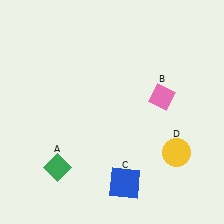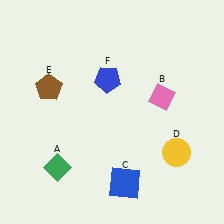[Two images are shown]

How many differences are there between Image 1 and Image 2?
There are 2 differences between the two images.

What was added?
A brown pentagon (E), a blue pentagon (F) were added in Image 2.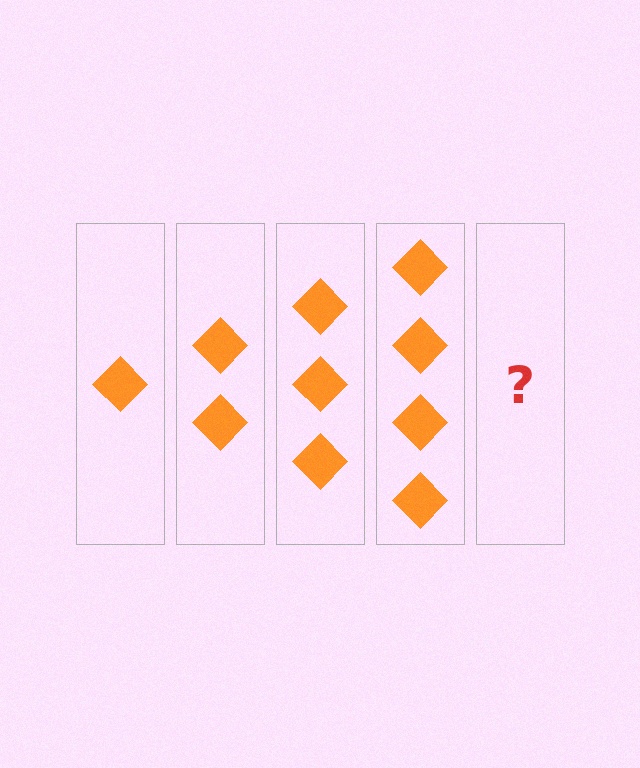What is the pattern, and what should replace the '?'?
The pattern is that each step adds one more diamond. The '?' should be 5 diamonds.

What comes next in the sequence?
The next element should be 5 diamonds.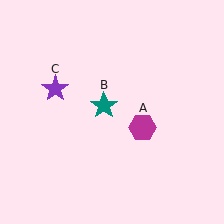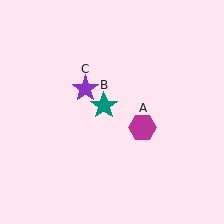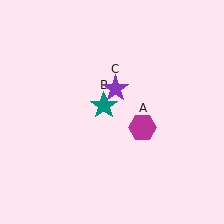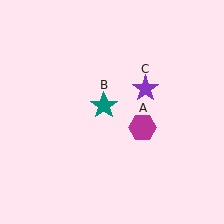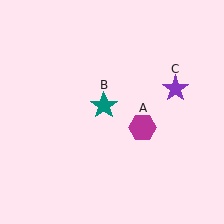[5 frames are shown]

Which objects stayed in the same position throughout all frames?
Magenta hexagon (object A) and teal star (object B) remained stationary.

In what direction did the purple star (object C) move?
The purple star (object C) moved right.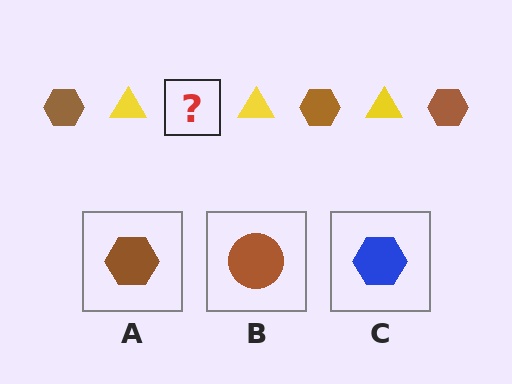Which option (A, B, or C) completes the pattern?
A.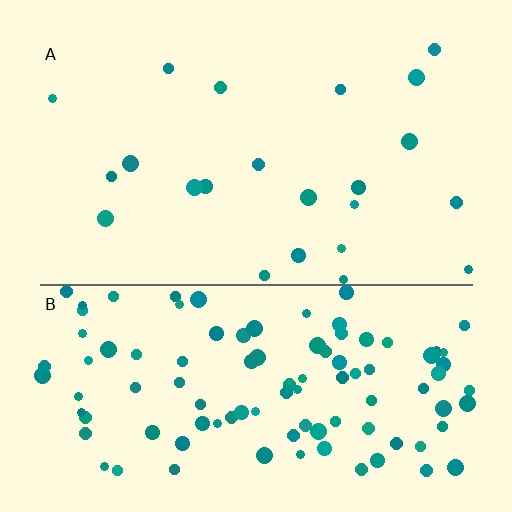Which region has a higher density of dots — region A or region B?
B (the bottom).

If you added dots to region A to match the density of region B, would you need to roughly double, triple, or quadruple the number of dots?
Approximately quadruple.